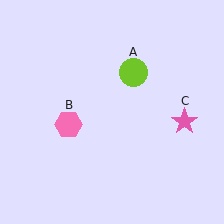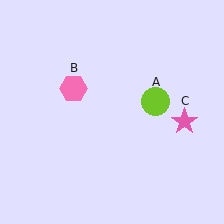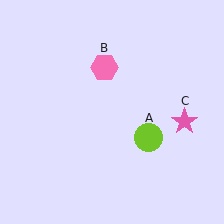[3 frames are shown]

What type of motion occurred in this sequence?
The lime circle (object A), pink hexagon (object B) rotated clockwise around the center of the scene.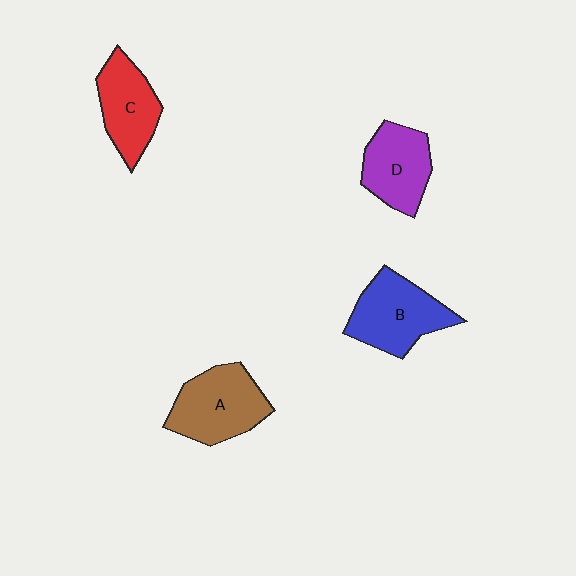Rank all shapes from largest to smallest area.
From largest to smallest: A (brown), B (blue), C (red), D (purple).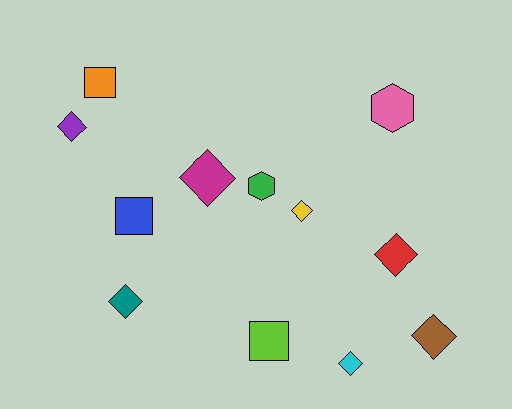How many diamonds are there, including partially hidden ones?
There are 7 diamonds.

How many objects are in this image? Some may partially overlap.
There are 12 objects.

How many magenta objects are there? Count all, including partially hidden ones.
There is 1 magenta object.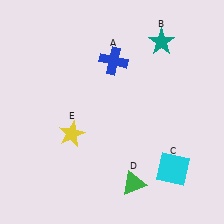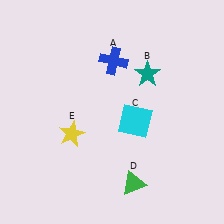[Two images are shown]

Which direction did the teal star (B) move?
The teal star (B) moved down.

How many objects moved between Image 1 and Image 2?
2 objects moved between the two images.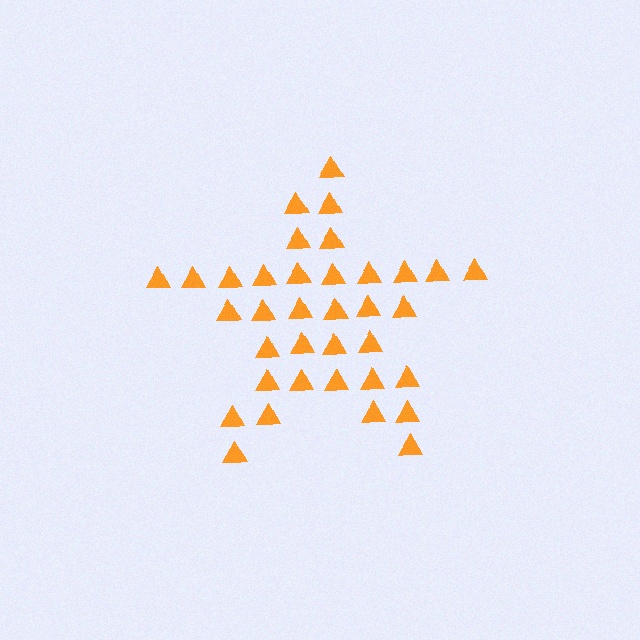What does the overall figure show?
The overall figure shows a star.